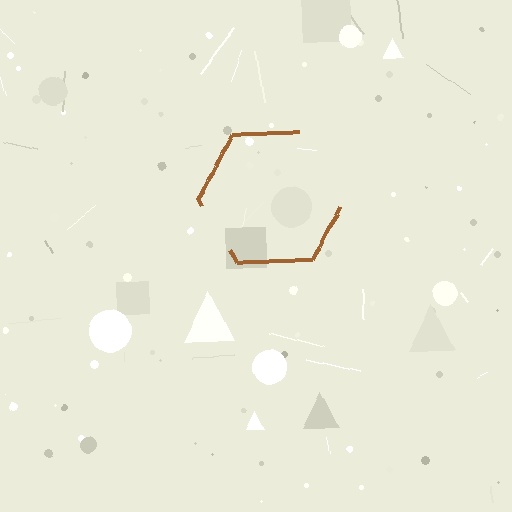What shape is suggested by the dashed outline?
The dashed outline suggests a hexagon.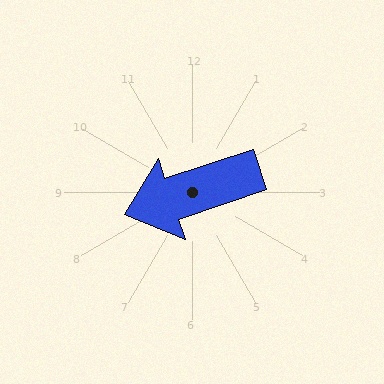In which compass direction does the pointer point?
West.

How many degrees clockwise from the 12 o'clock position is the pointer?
Approximately 252 degrees.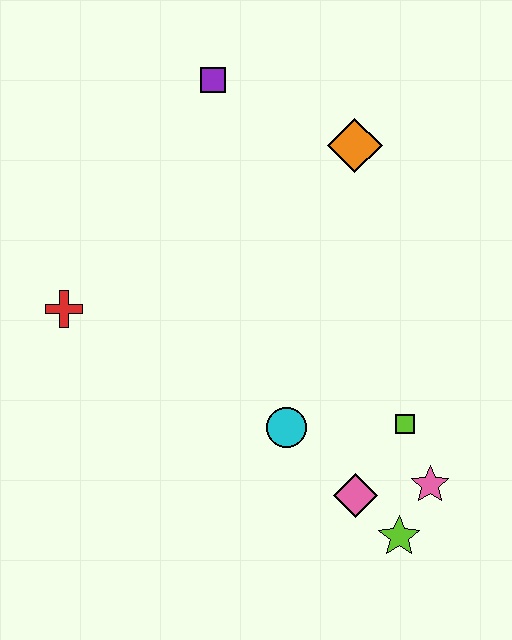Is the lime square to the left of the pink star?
Yes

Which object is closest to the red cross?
The cyan circle is closest to the red cross.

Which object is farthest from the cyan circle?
The purple square is farthest from the cyan circle.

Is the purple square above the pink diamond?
Yes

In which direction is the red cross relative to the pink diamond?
The red cross is to the left of the pink diamond.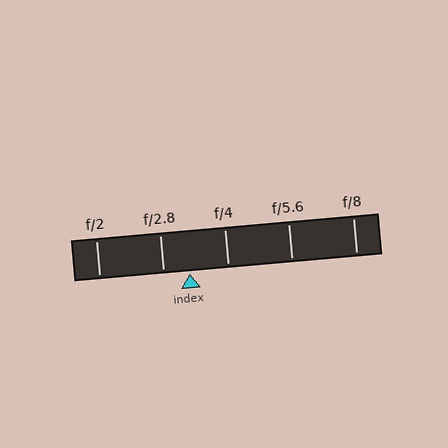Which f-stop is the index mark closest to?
The index mark is closest to f/2.8.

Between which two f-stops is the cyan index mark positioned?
The index mark is between f/2.8 and f/4.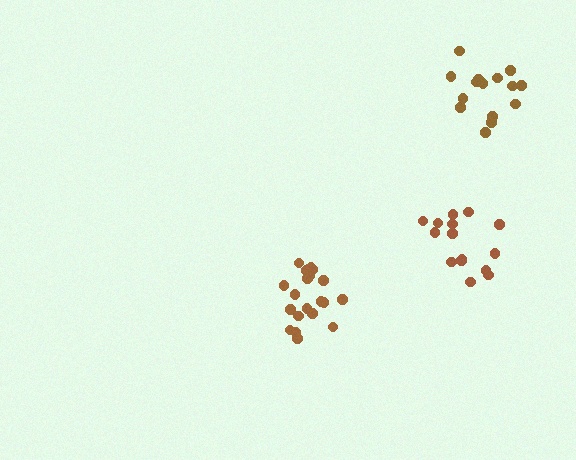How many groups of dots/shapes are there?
There are 3 groups.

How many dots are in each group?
Group 1: 21 dots, Group 2: 15 dots, Group 3: 16 dots (52 total).